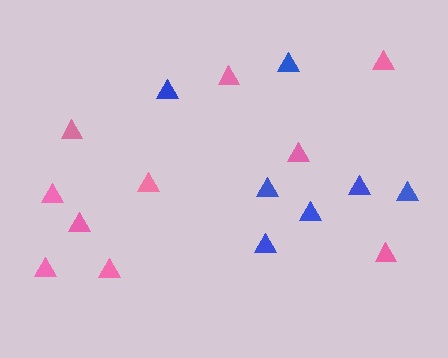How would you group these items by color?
There are 2 groups: one group of pink triangles (10) and one group of blue triangles (7).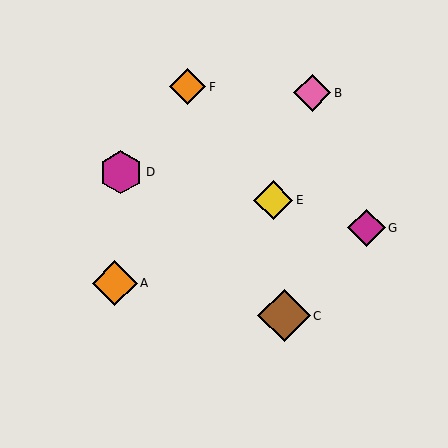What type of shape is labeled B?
Shape B is a pink diamond.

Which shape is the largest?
The brown diamond (labeled C) is the largest.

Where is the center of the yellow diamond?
The center of the yellow diamond is at (273, 200).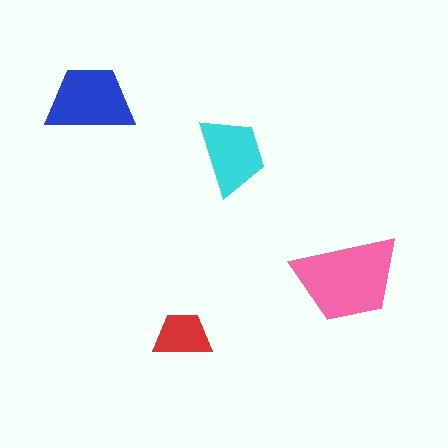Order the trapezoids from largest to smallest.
the pink one, the blue one, the cyan one, the red one.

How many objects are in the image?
There are 4 objects in the image.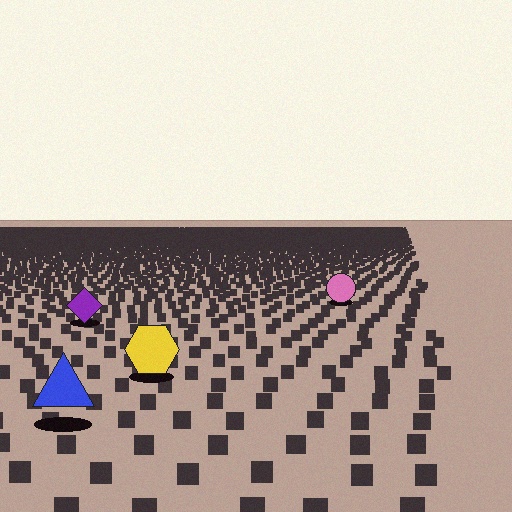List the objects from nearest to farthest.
From nearest to farthest: the blue triangle, the yellow hexagon, the purple diamond, the pink circle.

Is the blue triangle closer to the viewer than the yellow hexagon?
Yes. The blue triangle is closer — you can tell from the texture gradient: the ground texture is coarser near it.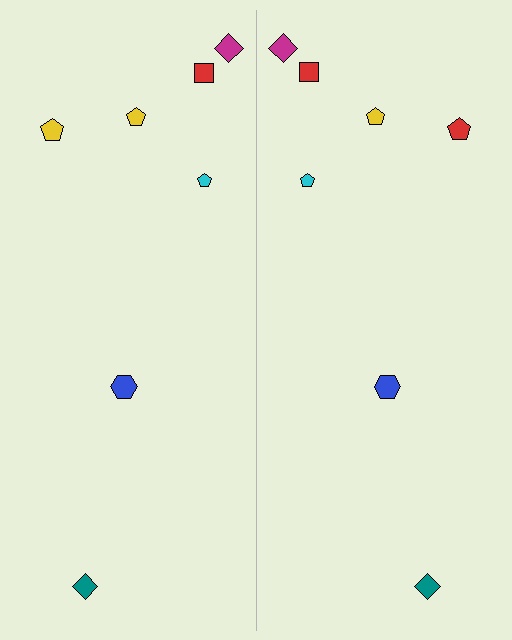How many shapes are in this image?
There are 14 shapes in this image.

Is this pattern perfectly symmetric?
No, the pattern is not perfectly symmetric. The red pentagon on the right side breaks the symmetry — its mirror counterpart is yellow.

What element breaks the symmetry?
The red pentagon on the right side breaks the symmetry — its mirror counterpart is yellow.